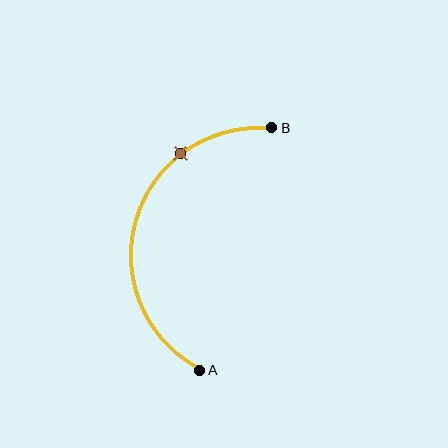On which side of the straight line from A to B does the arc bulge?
The arc bulges to the left of the straight line connecting A and B.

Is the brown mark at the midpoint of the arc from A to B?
No. The brown mark lies on the arc but is closer to endpoint B. The arc midpoint would be at the point on the curve equidistant along the arc from both A and B.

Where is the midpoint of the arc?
The arc midpoint is the point on the curve farthest from the straight line joining A and B. It sits to the left of that line.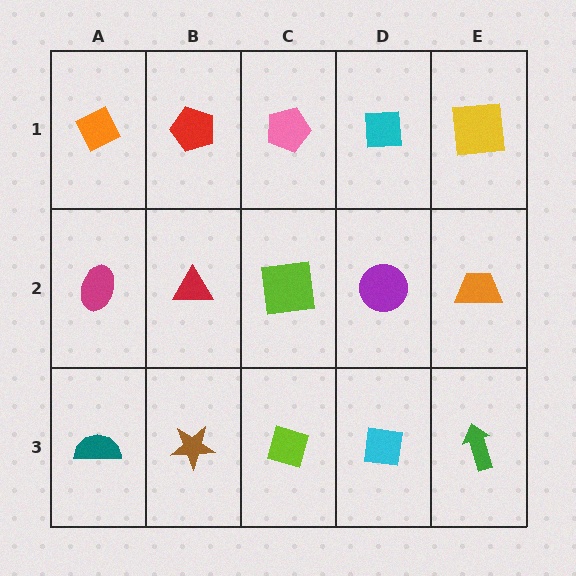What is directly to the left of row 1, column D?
A pink pentagon.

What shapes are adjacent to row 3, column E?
An orange trapezoid (row 2, column E), a cyan square (row 3, column D).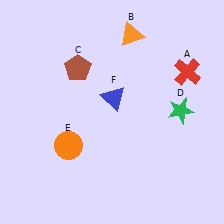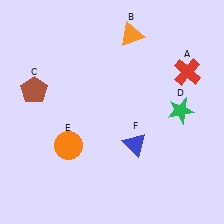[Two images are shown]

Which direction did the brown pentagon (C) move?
The brown pentagon (C) moved left.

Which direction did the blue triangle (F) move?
The blue triangle (F) moved down.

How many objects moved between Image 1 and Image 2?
2 objects moved between the two images.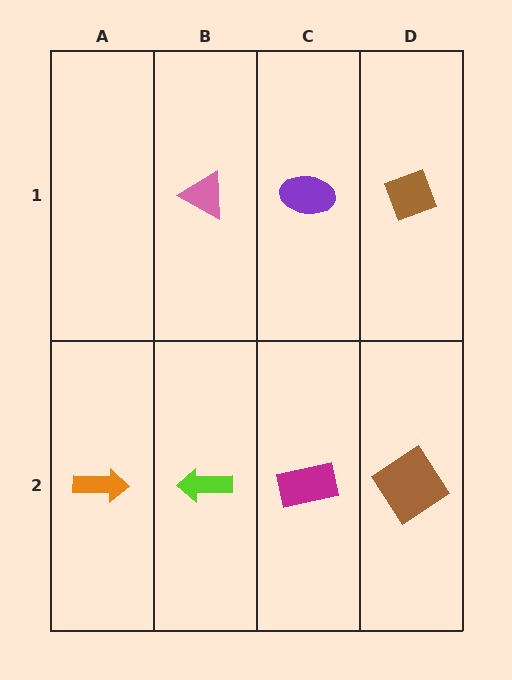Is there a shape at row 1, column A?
No, that cell is empty.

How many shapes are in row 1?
3 shapes.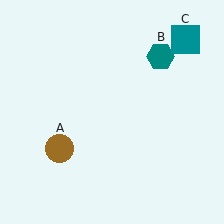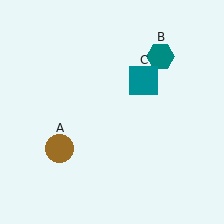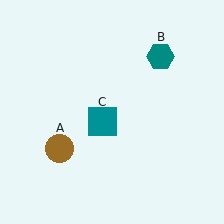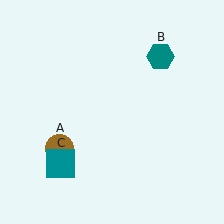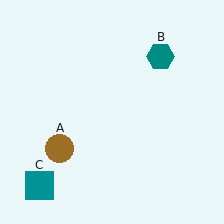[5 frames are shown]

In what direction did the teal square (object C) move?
The teal square (object C) moved down and to the left.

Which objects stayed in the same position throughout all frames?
Brown circle (object A) and teal hexagon (object B) remained stationary.